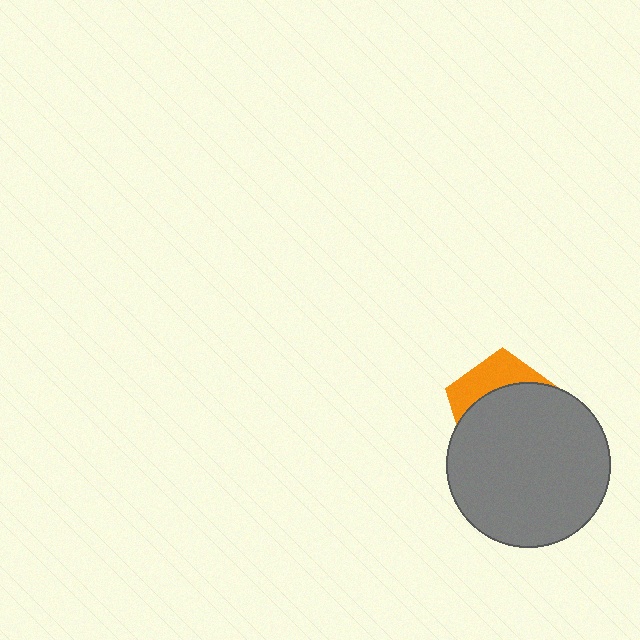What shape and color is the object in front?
The object in front is a gray circle.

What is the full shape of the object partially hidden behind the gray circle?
The partially hidden object is an orange pentagon.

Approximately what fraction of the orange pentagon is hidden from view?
Roughly 68% of the orange pentagon is hidden behind the gray circle.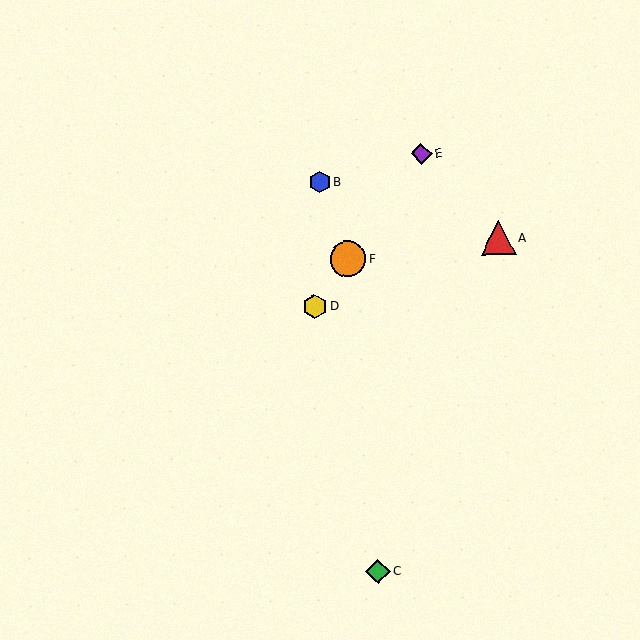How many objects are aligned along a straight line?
3 objects (D, E, F) are aligned along a straight line.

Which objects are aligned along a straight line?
Objects D, E, F are aligned along a straight line.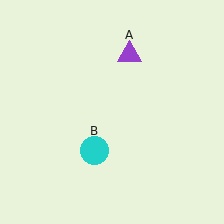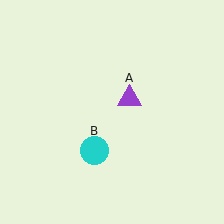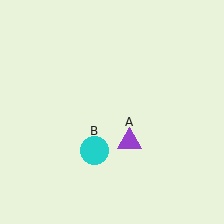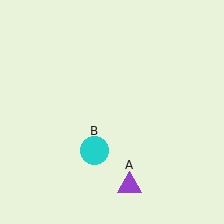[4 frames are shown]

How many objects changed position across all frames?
1 object changed position: purple triangle (object A).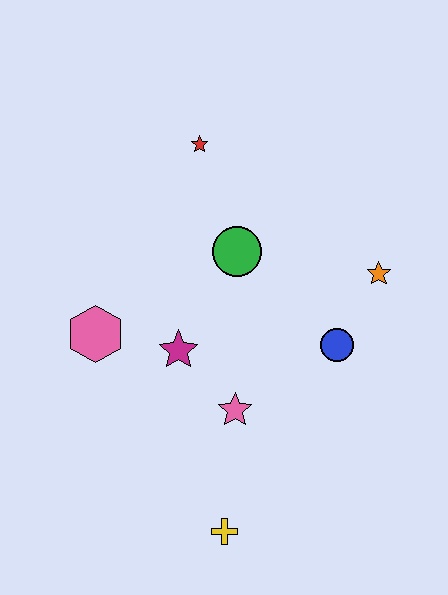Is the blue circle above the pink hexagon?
No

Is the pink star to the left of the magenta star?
No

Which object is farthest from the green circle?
The yellow cross is farthest from the green circle.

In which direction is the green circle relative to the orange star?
The green circle is to the left of the orange star.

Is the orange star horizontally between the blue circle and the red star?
No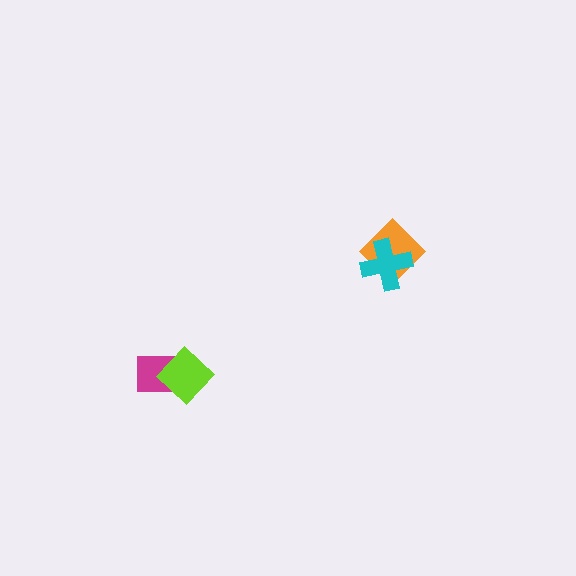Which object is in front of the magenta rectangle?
The lime diamond is in front of the magenta rectangle.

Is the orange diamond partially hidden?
Yes, it is partially covered by another shape.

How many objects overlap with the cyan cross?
1 object overlaps with the cyan cross.